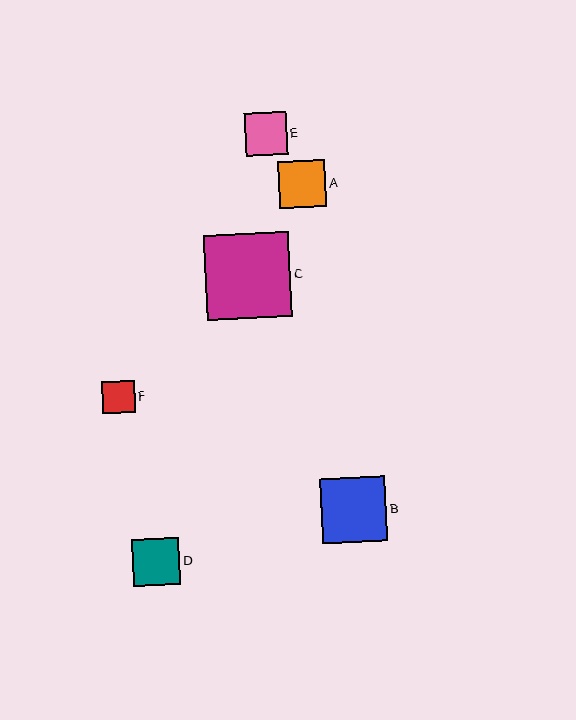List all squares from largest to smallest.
From largest to smallest: C, B, A, D, E, F.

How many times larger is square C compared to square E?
Square C is approximately 2.0 times the size of square E.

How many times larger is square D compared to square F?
Square D is approximately 1.4 times the size of square F.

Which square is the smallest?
Square F is the smallest with a size of approximately 33 pixels.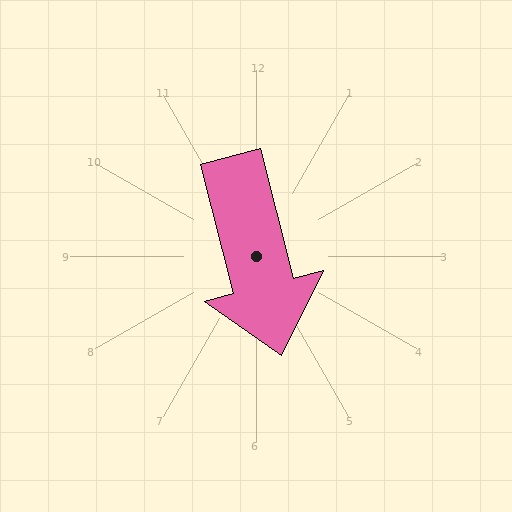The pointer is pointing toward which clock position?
Roughly 6 o'clock.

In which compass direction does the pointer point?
South.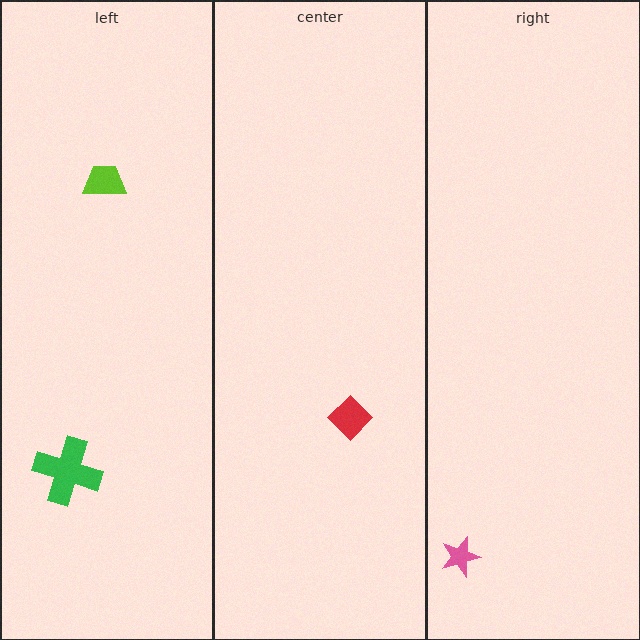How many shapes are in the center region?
1.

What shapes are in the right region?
The pink star.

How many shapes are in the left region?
2.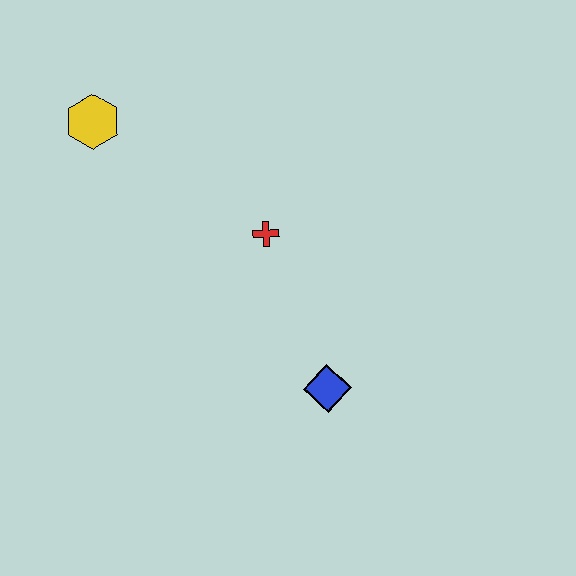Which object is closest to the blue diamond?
The red cross is closest to the blue diamond.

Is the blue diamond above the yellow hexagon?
No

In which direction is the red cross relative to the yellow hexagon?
The red cross is to the right of the yellow hexagon.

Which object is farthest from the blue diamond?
The yellow hexagon is farthest from the blue diamond.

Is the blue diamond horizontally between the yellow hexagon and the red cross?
No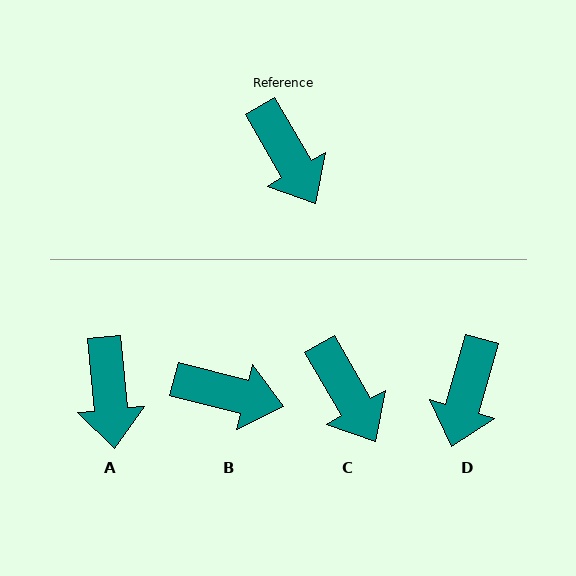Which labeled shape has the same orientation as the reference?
C.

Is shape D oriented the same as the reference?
No, it is off by about 46 degrees.